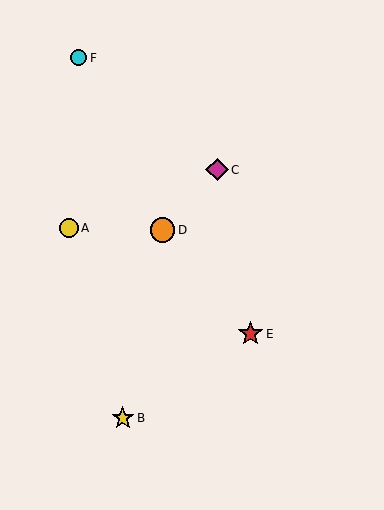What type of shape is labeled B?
Shape B is a yellow star.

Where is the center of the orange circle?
The center of the orange circle is at (163, 230).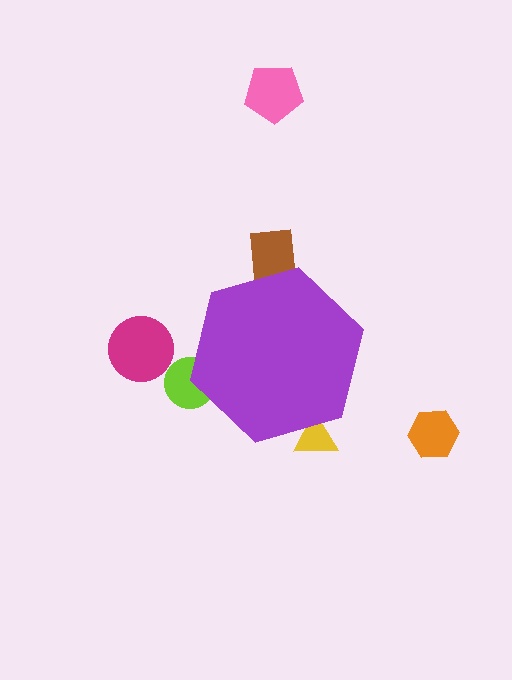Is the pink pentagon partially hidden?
No, the pink pentagon is fully visible.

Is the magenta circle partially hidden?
No, the magenta circle is fully visible.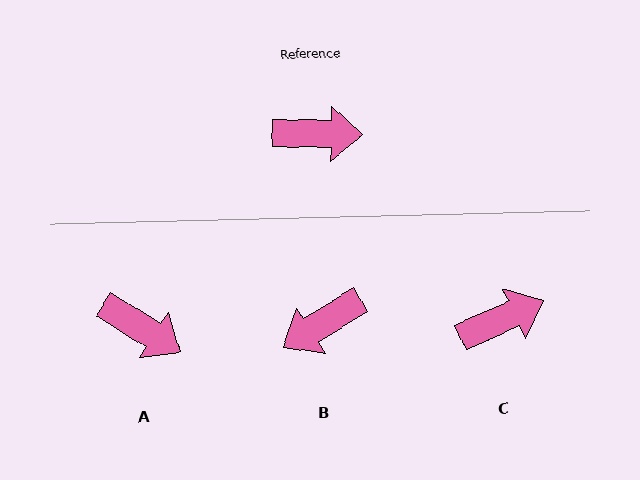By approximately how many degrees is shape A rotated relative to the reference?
Approximately 31 degrees clockwise.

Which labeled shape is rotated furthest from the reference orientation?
B, about 147 degrees away.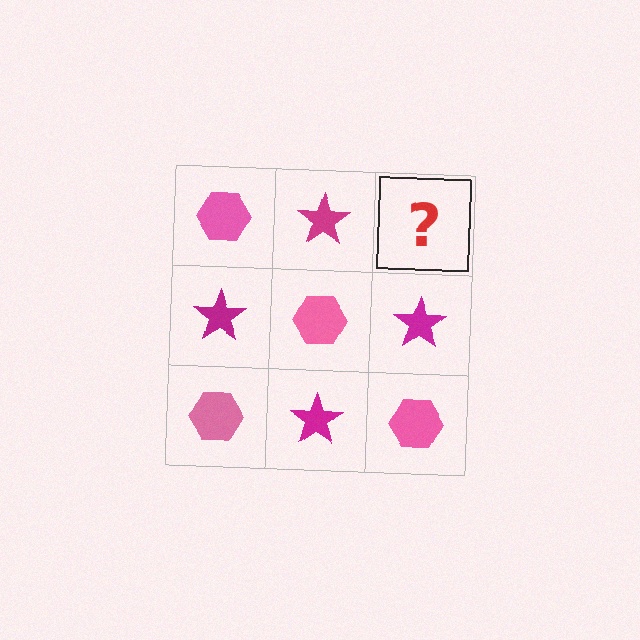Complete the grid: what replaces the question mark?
The question mark should be replaced with a pink hexagon.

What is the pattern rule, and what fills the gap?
The rule is that it alternates pink hexagon and magenta star in a checkerboard pattern. The gap should be filled with a pink hexagon.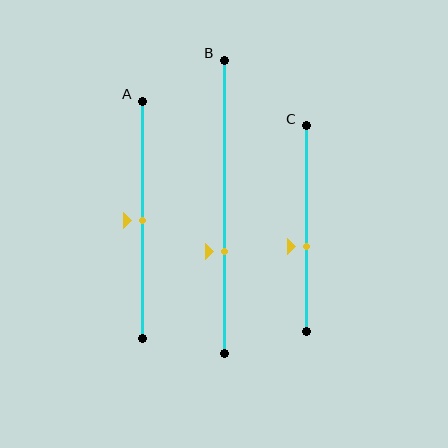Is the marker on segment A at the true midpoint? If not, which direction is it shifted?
Yes, the marker on segment A is at the true midpoint.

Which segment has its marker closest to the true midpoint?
Segment A has its marker closest to the true midpoint.